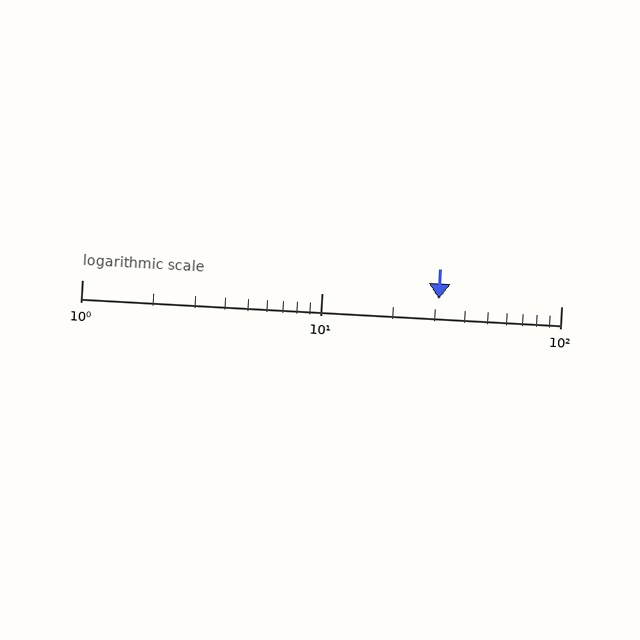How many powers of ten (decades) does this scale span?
The scale spans 2 decades, from 1 to 100.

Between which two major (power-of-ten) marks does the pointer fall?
The pointer is between 10 and 100.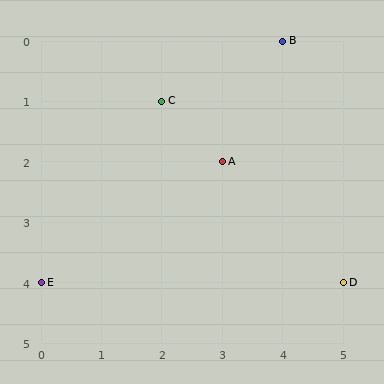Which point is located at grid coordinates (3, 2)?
Point A is at (3, 2).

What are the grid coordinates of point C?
Point C is at grid coordinates (2, 1).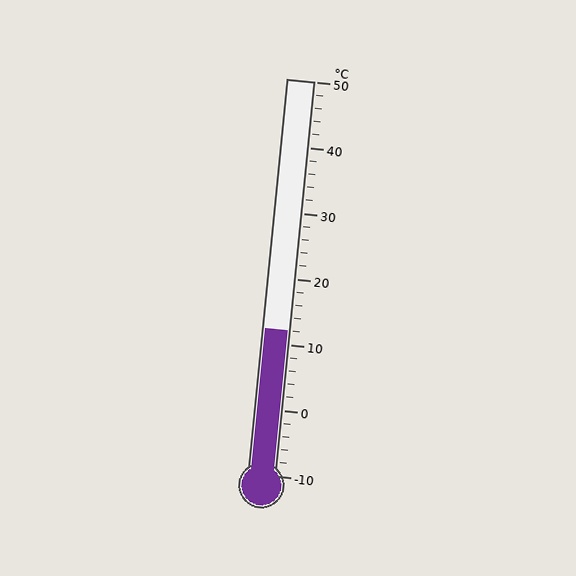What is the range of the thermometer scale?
The thermometer scale ranges from -10°C to 50°C.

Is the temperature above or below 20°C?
The temperature is below 20°C.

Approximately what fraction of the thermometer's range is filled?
The thermometer is filled to approximately 35% of its range.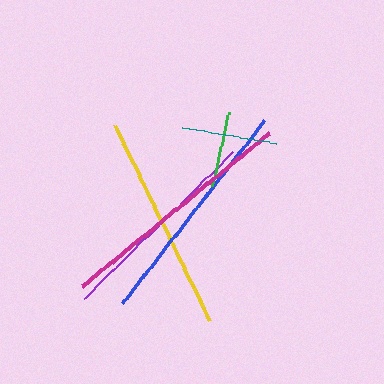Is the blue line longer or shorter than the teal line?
The blue line is longer than the teal line.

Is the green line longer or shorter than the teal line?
The teal line is longer than the green line.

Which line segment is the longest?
The magenta line is the longest at approximately 242 pixels.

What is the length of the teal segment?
The teal segment is approximately 94 pixels long.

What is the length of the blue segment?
The blue segment is approximately 231 pixels long.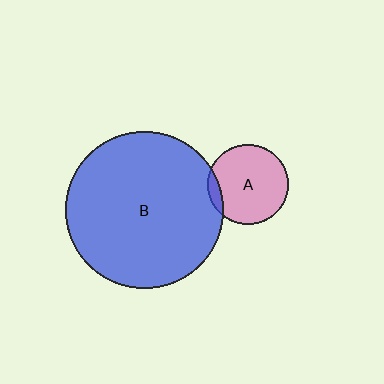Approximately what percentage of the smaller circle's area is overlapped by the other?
Approximately 10%.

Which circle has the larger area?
Circle B (blue).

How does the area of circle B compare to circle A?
Approximately 3.9 times.